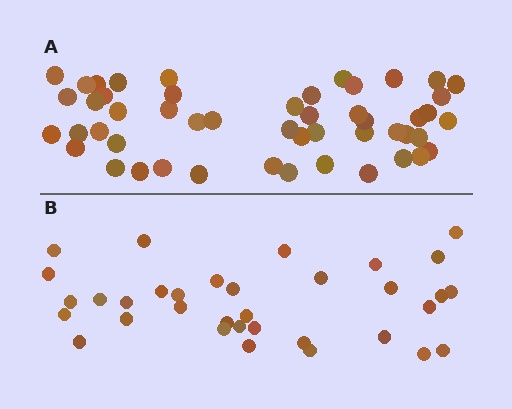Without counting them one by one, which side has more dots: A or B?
Region A (the top region) has more dots.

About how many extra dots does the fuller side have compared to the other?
Region A has approximately 15 more dots than region B.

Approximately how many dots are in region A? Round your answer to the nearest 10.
About 50 dots.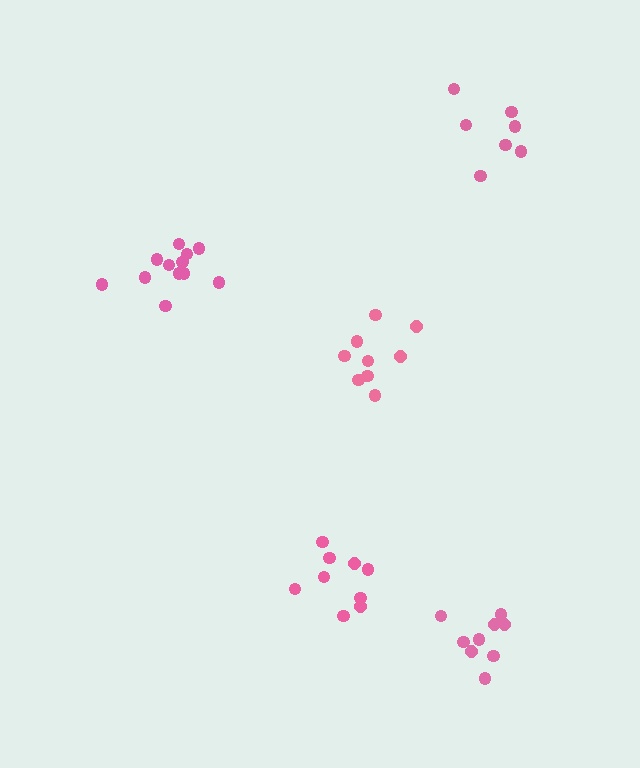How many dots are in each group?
Group 1: 9 dots, Group 2: 9 dots, Group 3: 9 dots, Group 4: 7 dots, Group 5: 12 dots (46 total).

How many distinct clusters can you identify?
There are 5 distinct clusters.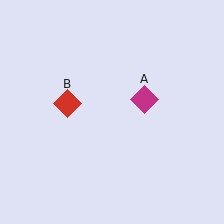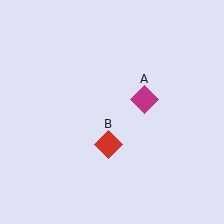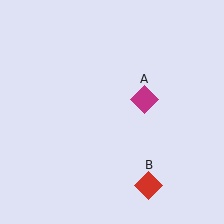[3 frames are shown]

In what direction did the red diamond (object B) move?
The red diamond (object B) moved down and to the right.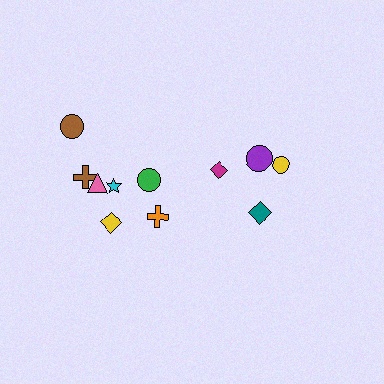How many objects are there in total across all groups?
There are 11 objects.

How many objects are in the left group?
There are 7 objects.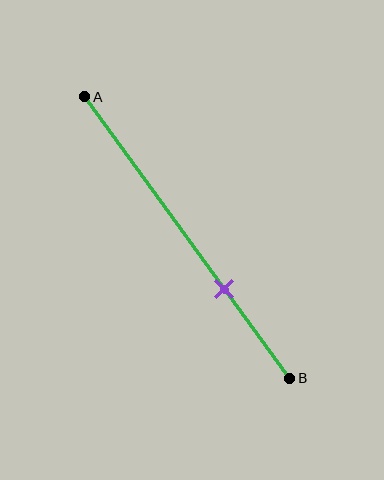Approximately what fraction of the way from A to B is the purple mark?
The purple mark is approximately 70% of the way from A to B.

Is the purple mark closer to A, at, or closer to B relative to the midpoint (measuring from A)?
The purple mark is closer to point B than the midpoint of segment AB.